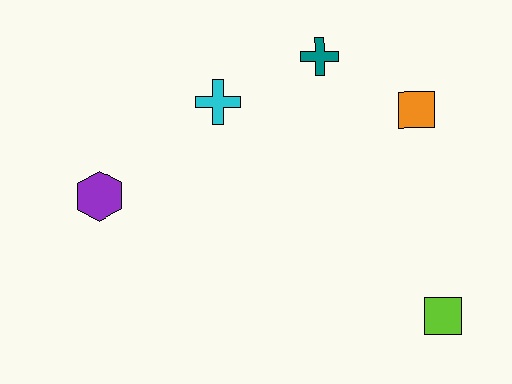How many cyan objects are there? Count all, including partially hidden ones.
There is 1 cyan object.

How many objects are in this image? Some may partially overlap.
There are 5 objects.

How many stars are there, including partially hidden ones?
There are no stars.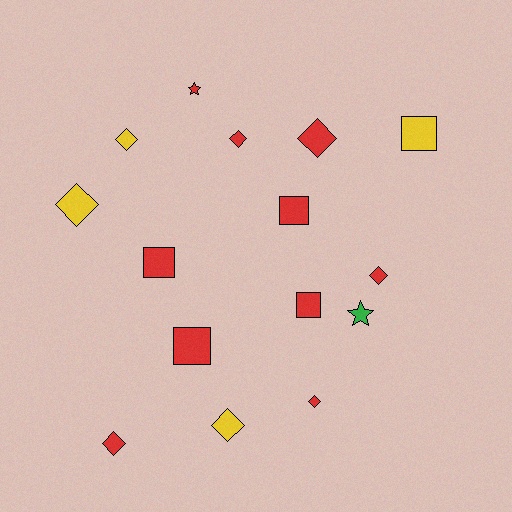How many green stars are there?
There is 1 green star.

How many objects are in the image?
There are 15 objects.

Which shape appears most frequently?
Diamond, with 8 objects.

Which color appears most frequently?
Red, with 10 objects.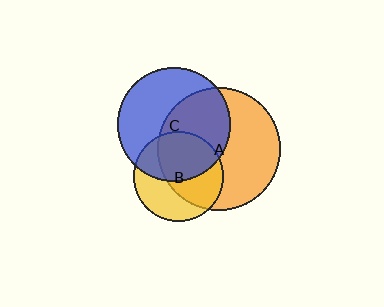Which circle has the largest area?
Circle A (orange).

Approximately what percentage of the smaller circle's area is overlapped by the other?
Approximately 45%.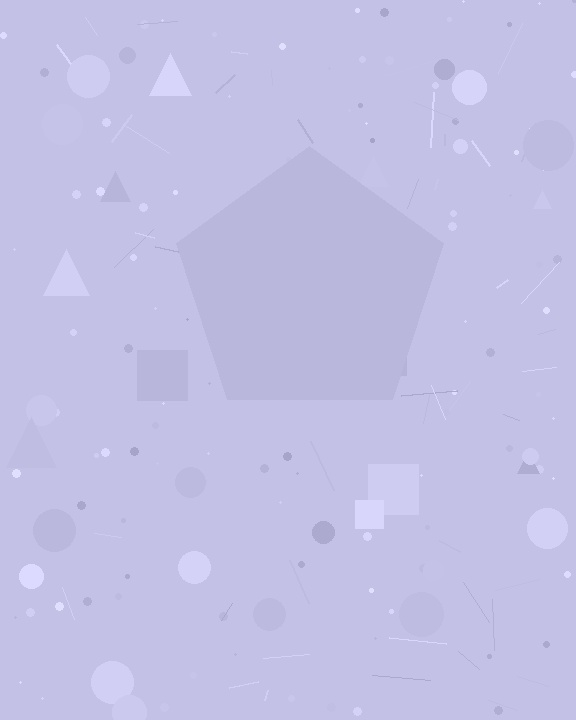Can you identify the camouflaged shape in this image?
The camouflaged shape is a pentagon.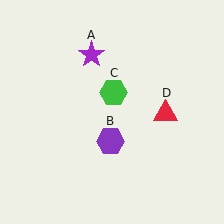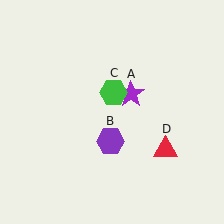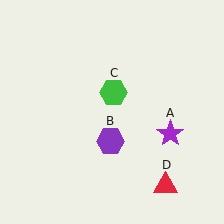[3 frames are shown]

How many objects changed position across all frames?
2 objects changed position: purple star (object A), red triangle (object D).